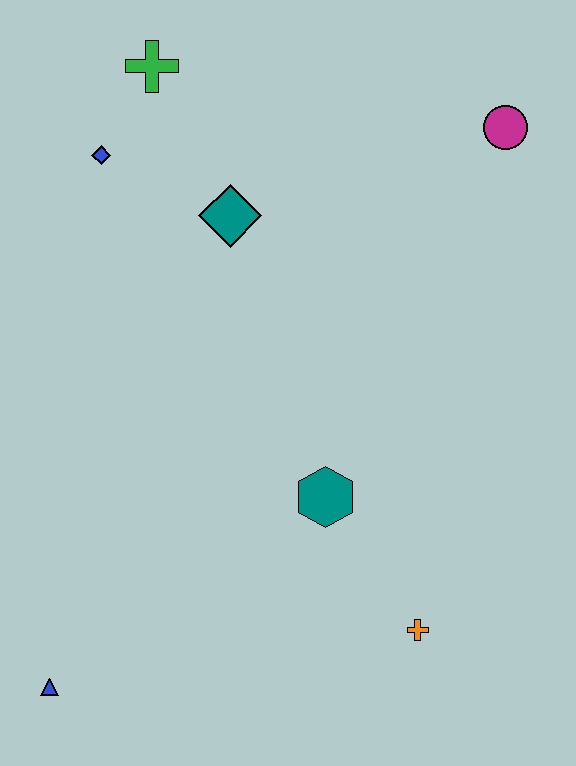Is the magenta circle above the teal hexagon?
Yes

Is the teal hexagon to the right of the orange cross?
No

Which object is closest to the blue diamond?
The green cross is closest to the blue diamond.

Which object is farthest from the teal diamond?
The blue triangle is farthest from the teal diamond.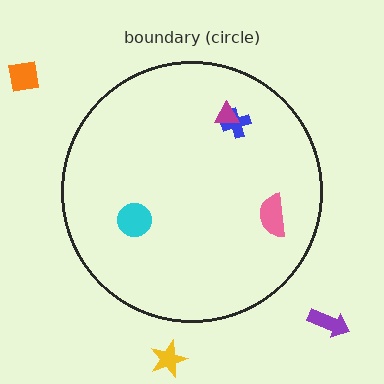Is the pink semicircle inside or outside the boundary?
Inside.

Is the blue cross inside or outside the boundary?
Inside.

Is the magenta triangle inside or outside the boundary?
Inside.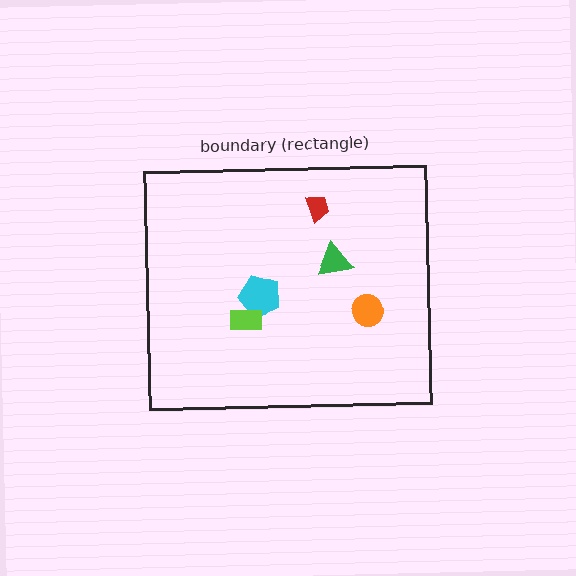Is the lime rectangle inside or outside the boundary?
Inside.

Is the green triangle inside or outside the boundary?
Inside.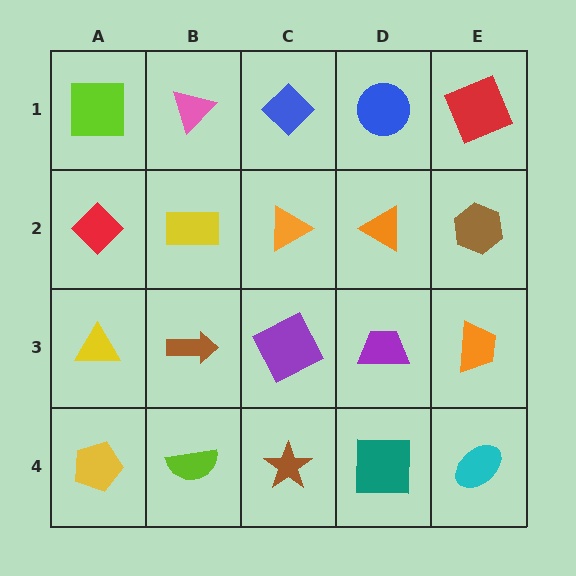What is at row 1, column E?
A red square.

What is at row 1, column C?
A blue diamond.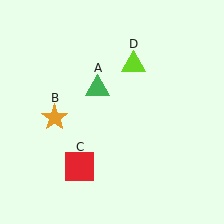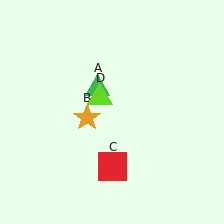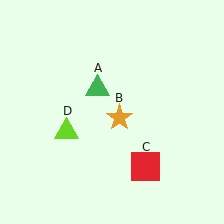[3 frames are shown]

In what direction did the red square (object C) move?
The red square (object C) moved right.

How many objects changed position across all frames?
3 objects changed position: orange star (object B), red square (object C), lime triangle (object D).